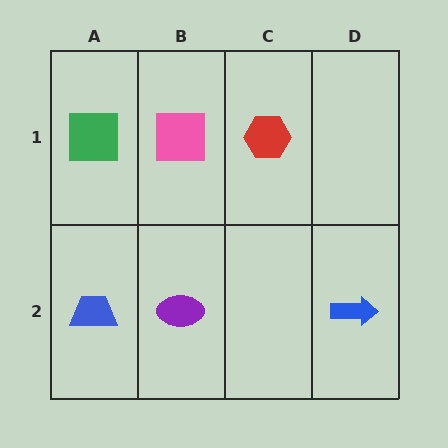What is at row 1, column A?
A green square.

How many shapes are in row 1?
3 shapes.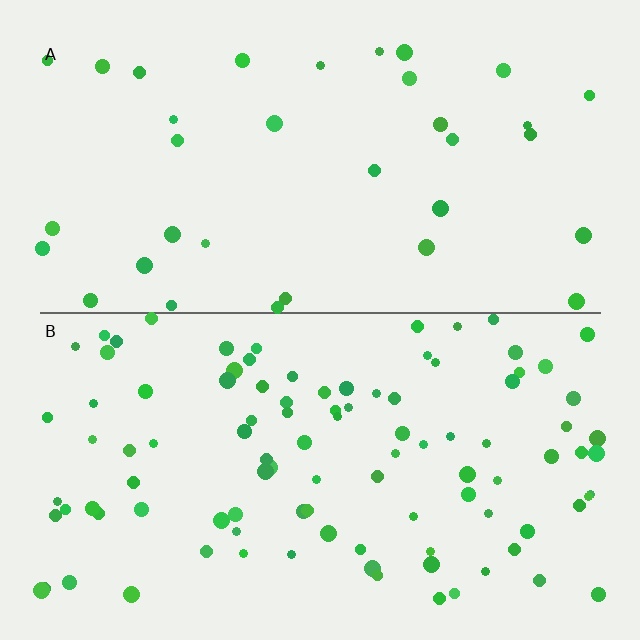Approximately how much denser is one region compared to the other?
Approximately 2.9× — region B over region A.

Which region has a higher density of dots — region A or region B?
B (the bottom).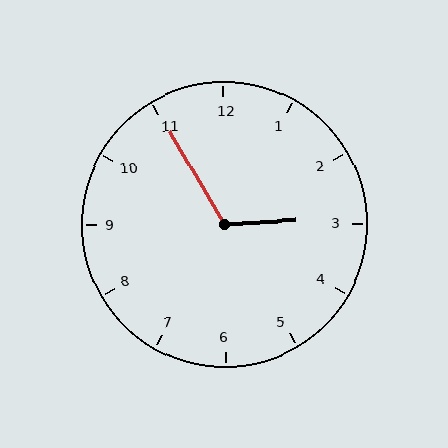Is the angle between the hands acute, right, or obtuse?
It is obtuse.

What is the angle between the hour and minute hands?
Approximately 118 degrees.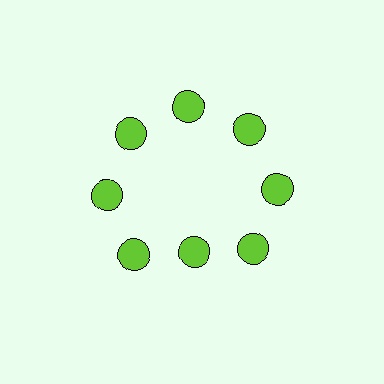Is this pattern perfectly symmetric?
No. The 8 lime circles are arranged in a ring, but one element near the 6 o'clock position is pulled inward toward the center, breaking the 8-fold rotational symmetry.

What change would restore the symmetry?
The symmetry would be restored by moving it outward, back onto the ring so that all 8 circles sit at equal angles and equal distance from the center.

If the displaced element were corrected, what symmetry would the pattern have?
It would have 8-fold rotational symmetry — the pattern would map onto itself every 45 degrees.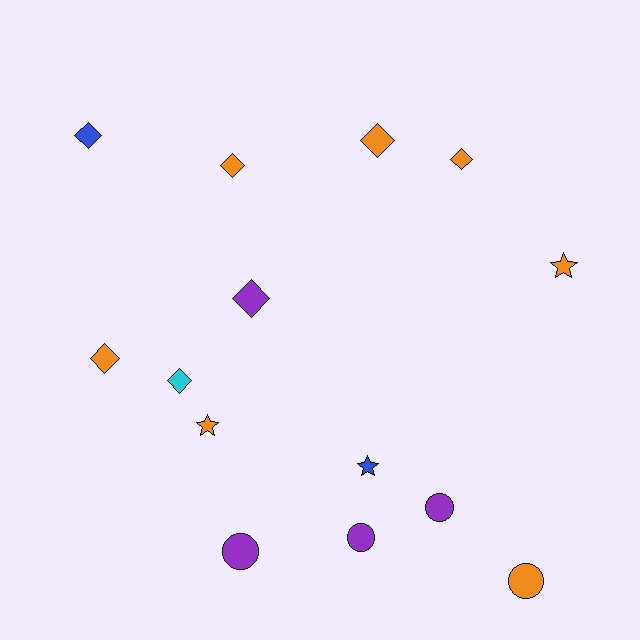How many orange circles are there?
There is 1 orange circle.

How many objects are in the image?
There are 14 objects.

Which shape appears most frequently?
Diamond, with 7 objects.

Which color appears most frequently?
Orange, with 7 objects.